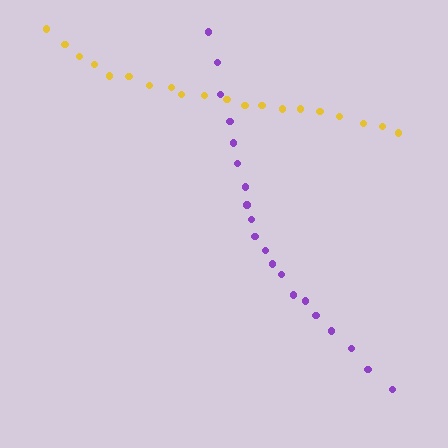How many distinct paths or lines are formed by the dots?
There are 2 distinct paths.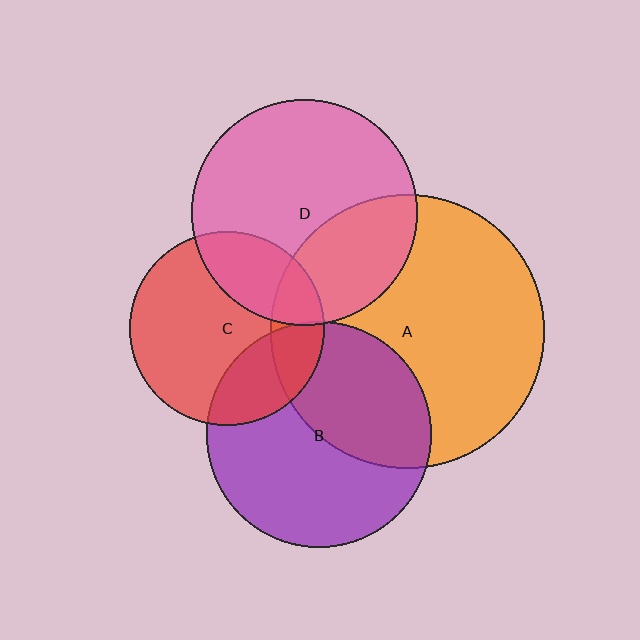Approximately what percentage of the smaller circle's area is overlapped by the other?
Approximately 5%.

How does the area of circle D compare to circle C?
Approximately 1.4 times.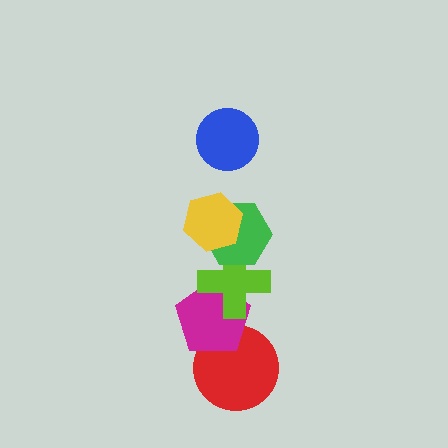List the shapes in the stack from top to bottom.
From top to bottom: the blue circle, the yellow hexagon, the green hexagon, the lime cross, the magenta pentagon, the red circle.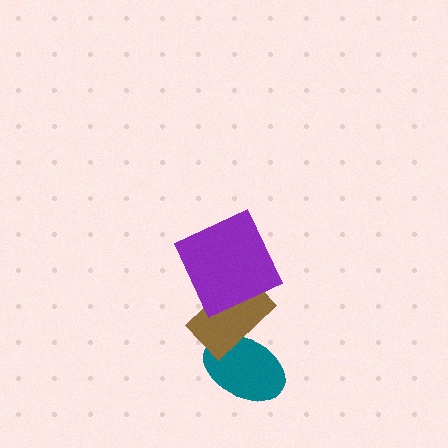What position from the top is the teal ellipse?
The teal ellipse is 3rd from the top.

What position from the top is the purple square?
The purple square is 1st from the top.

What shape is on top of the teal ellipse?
The brown rectangle is on top of the teal ellipse.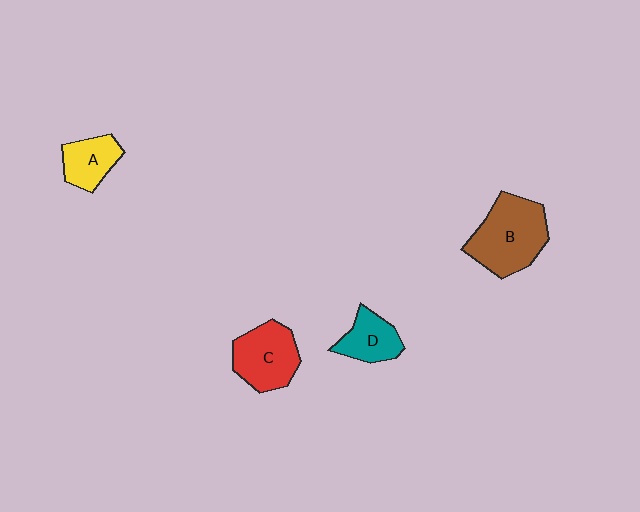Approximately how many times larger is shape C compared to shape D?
Approximately 1.5 times.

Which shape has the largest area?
Shape B (brown).